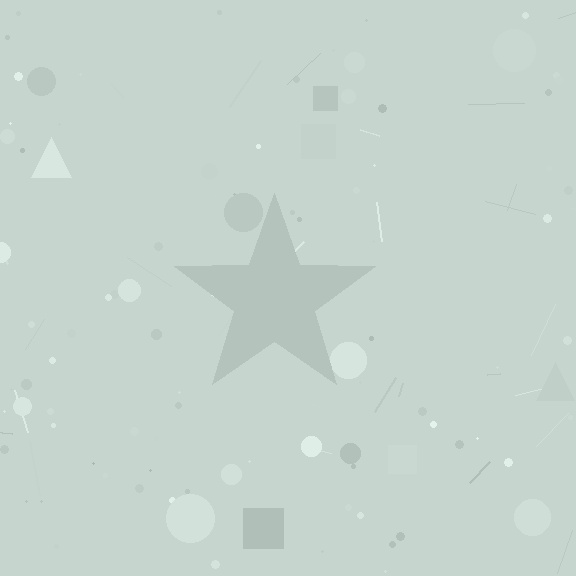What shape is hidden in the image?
A star is hidden in the image.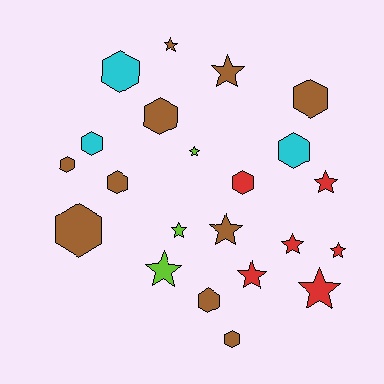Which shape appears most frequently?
Hexagon, with 11 objects.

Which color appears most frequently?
Brown, with 10 objects.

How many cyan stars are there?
There are no cyan stars.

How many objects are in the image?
There are 22 objects.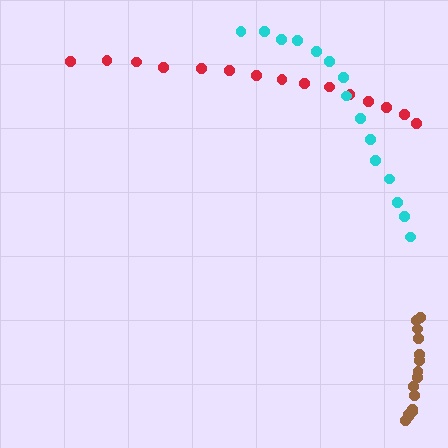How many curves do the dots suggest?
There are 3 distinct paths.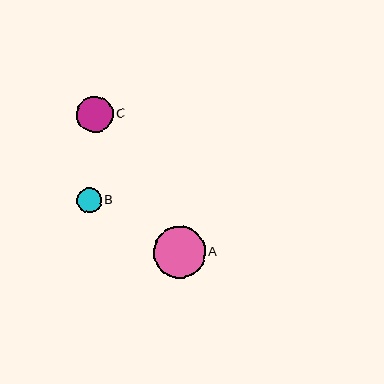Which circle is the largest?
Circle A is the largest with a size of approximately 51 pixels.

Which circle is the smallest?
Circle B is the smallest with a size of approximately 25 pixels.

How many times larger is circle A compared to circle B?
Circle A is approximately 2.1 times the size of circle B.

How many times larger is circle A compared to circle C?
Circle A is approximately 1.4 times the size of circle C.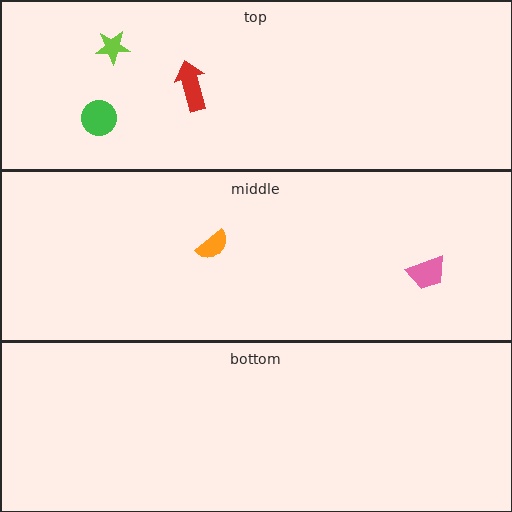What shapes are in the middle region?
The pink trapezoid, the orange semicircle.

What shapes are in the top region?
The red arrow, the lime star, the green circle.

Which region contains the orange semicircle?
The middle region.